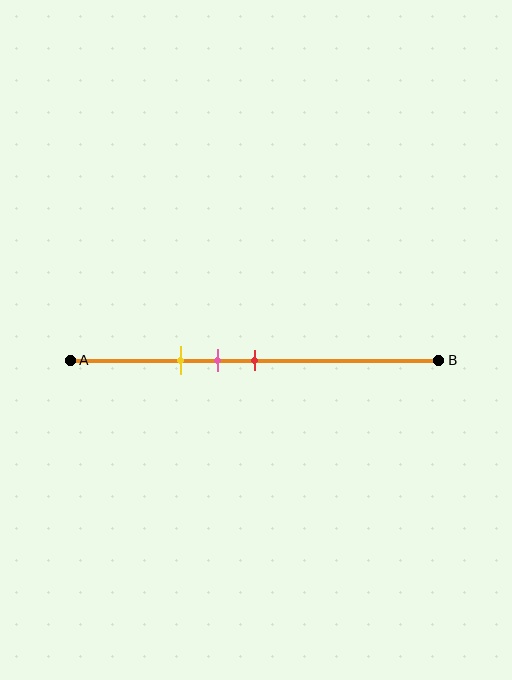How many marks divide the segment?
There are 3 marks dividing the segment.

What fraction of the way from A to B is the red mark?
The red mark is approximately 50% (0.5) of the way from A to B.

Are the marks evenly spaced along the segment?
Yes, the marks are approximately evenly spaced.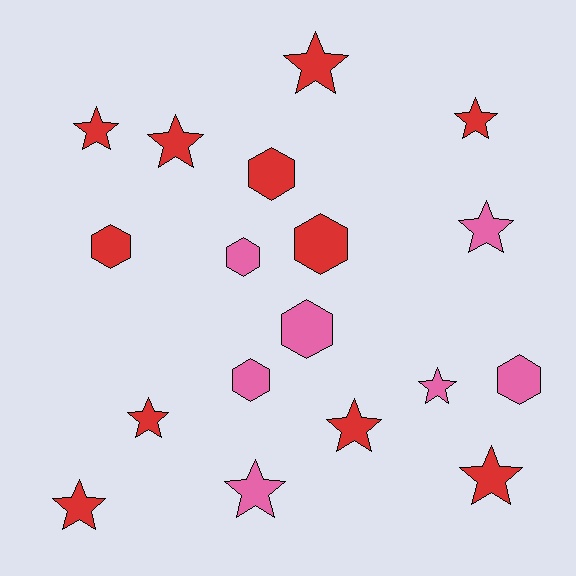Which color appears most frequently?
Red, with 11 objects.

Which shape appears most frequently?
Star, with 11 objects.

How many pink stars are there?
There are 3 pink stars.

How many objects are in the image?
There are 18 objects.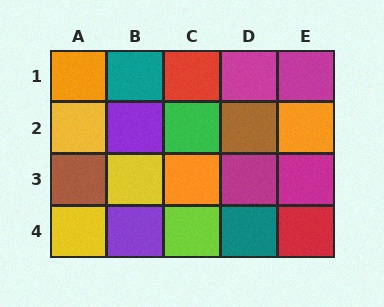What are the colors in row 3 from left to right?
Brown, yellow, orange, magenta, magenta.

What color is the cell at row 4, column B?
Purple.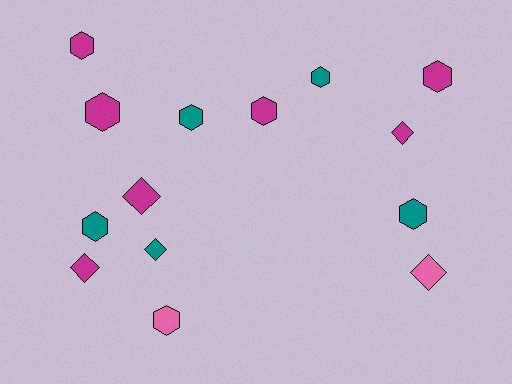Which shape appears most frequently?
Hexagon, with 9 objects.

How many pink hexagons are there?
There is 1 pink hexagon.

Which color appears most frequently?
Magenta, with 7 objects.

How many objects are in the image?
There are 14 objects.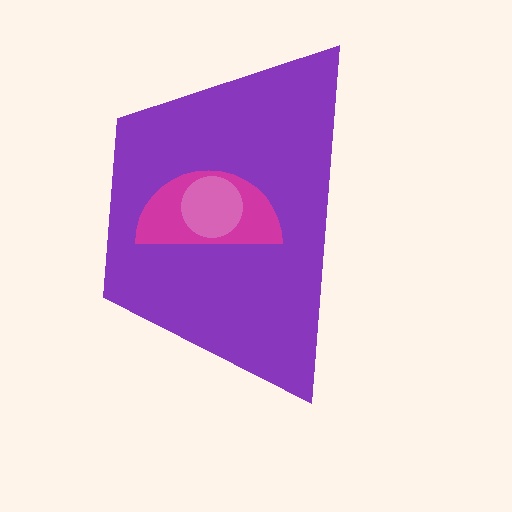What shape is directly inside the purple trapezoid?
The magenta semicircle.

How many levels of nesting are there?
3.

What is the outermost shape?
The purple trapezoid.